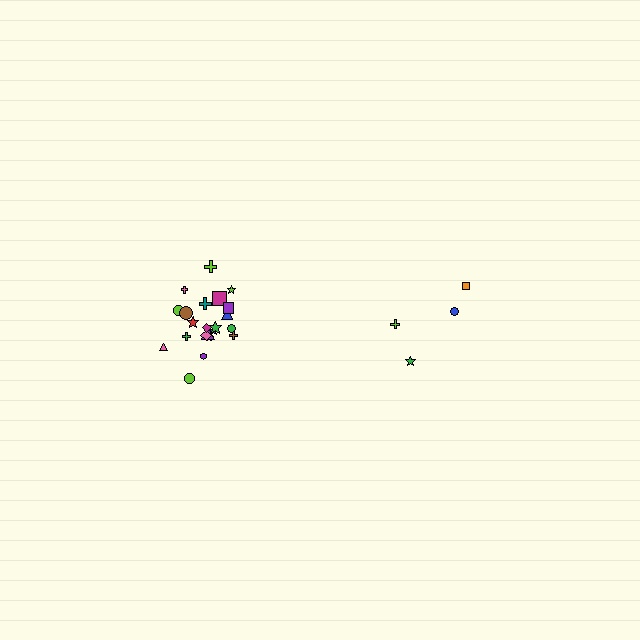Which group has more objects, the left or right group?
The left group.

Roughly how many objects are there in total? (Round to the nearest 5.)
Roughly 25 objects in total.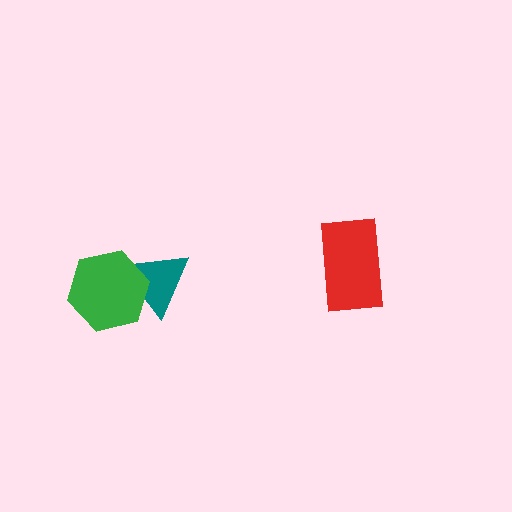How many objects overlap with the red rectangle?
0 objects overlap with the red rectangle.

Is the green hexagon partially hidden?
No, no other shape covers it.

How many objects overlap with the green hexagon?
1 object overlaps with the green hexagon.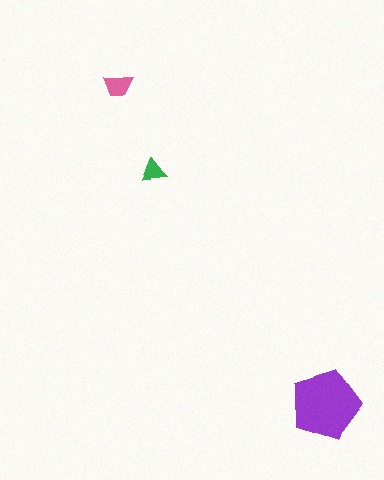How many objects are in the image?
There are 3 objects in the image.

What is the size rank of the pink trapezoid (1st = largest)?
2nd.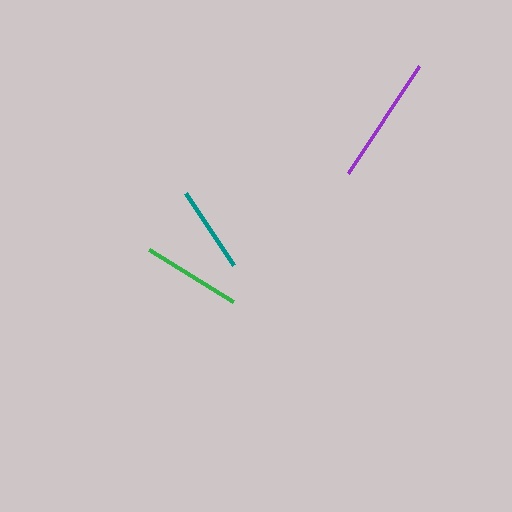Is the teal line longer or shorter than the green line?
The green line is longer than the teal line.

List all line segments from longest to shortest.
From longest to shortest: purple, green, teal.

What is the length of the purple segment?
The purple segment is approximately 129 pixels long.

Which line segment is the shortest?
The teal line is the shortest at approximately 87 pixels.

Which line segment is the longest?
The purple line is the longest at approximately 129 pixels.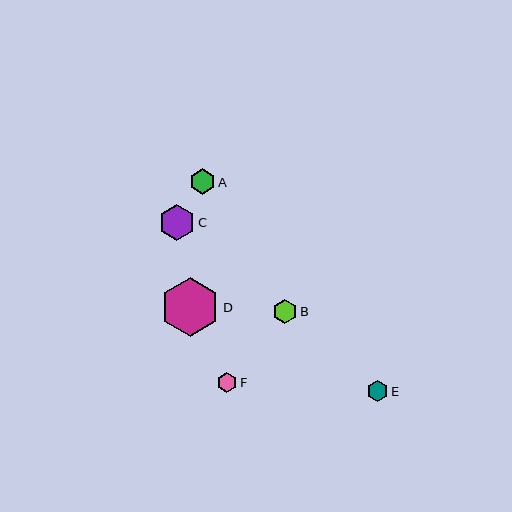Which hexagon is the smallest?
Hexagon F is the smallest with a size of approximately 20 pixels.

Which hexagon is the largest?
Hexagon D is the largest with a size of approximately 60 pixels.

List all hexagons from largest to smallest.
From largest to smallest: D, C, A, B, E, F.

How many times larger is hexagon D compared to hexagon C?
Hexagon D is approximately 1.7 times the size of hexagon C.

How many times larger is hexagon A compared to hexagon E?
Hexagon A is approximately 1.2 times the size of hexagon E.